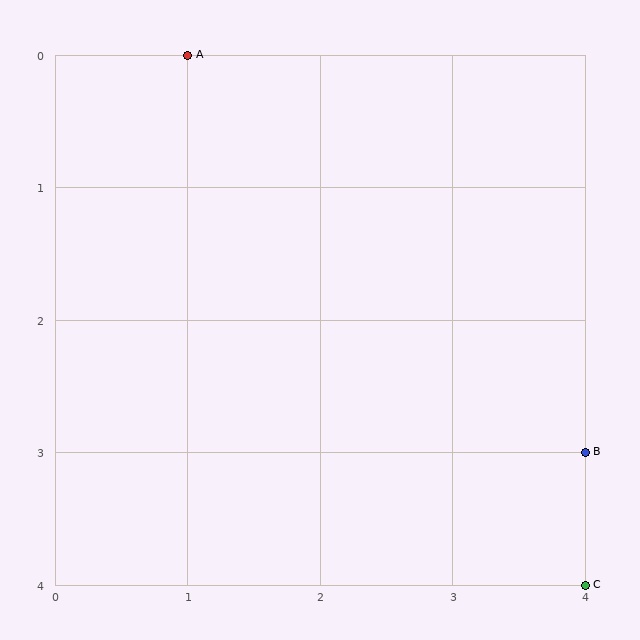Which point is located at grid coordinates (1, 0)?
Point A is at (1, 0).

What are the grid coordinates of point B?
Point B is at grid coordinates (4, 3).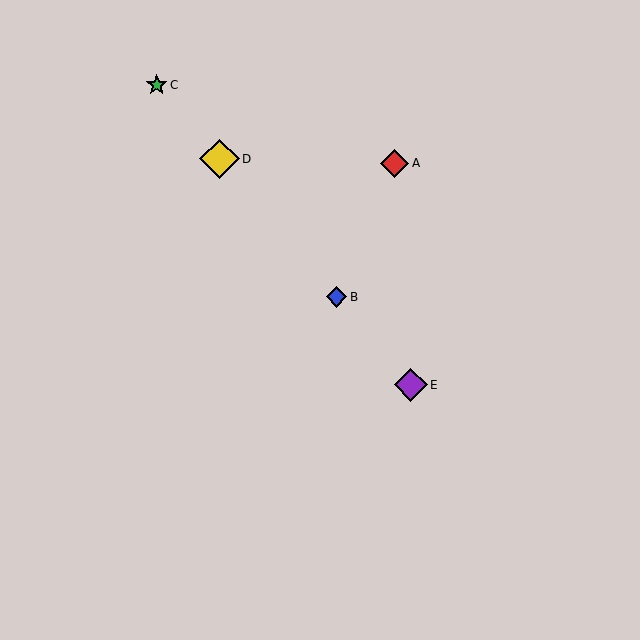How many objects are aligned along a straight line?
4 objects (B, C, D, E) are aligned along a straight line.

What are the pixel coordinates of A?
Object A is at (395, 163).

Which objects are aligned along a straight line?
Objects B, C, D, E are aligned along a straight line.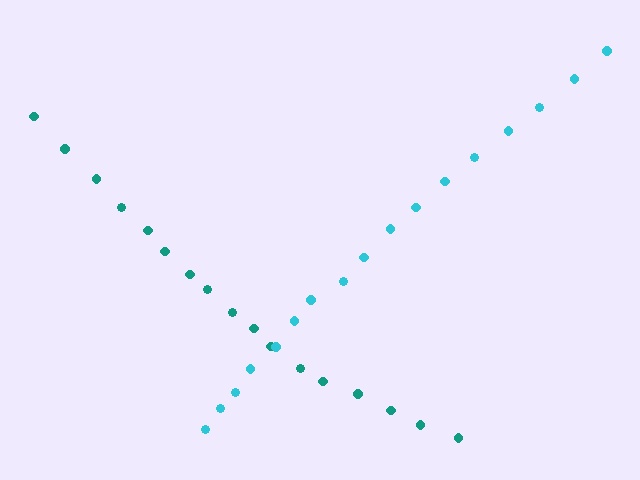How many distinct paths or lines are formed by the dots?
There are 2 distinct paths.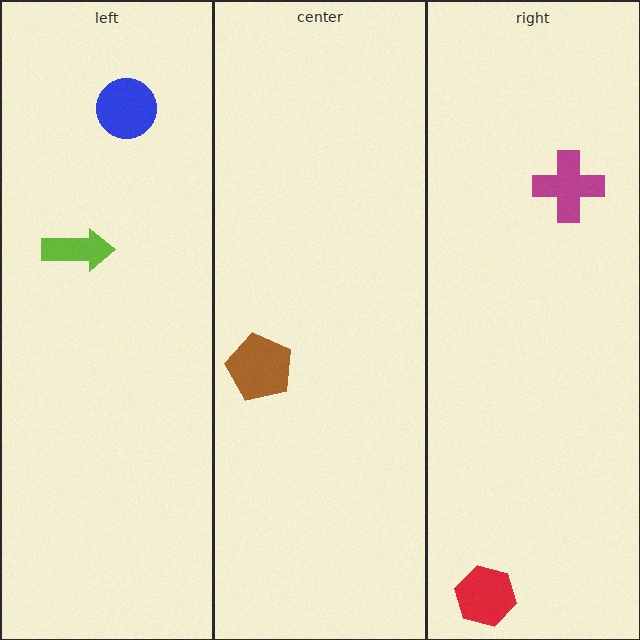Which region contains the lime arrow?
The left region.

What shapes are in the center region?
The brown pentagon.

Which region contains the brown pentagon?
The center region.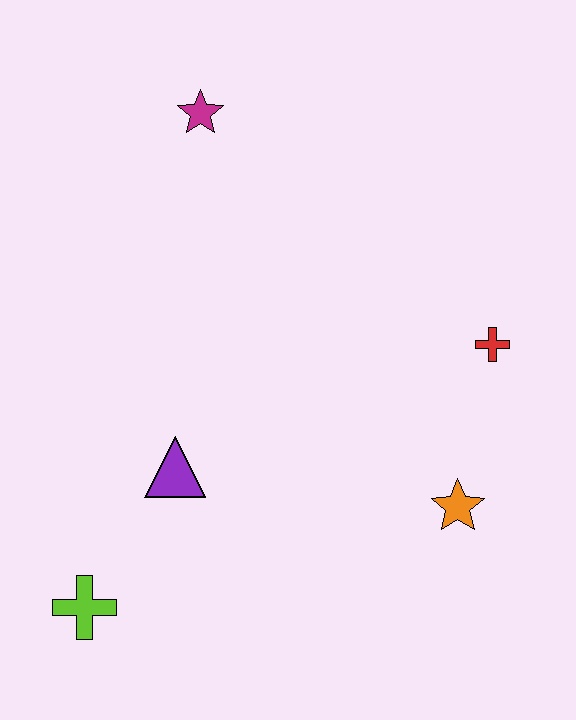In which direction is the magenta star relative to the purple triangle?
The magenta star is above the purple triangle.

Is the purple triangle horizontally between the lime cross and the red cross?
Yes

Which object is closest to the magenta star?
The purple triangle is closest to the magenta star.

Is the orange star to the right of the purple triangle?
Yes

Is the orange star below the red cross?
Yes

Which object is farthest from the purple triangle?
The magenta star is farthest from the purple triangle.